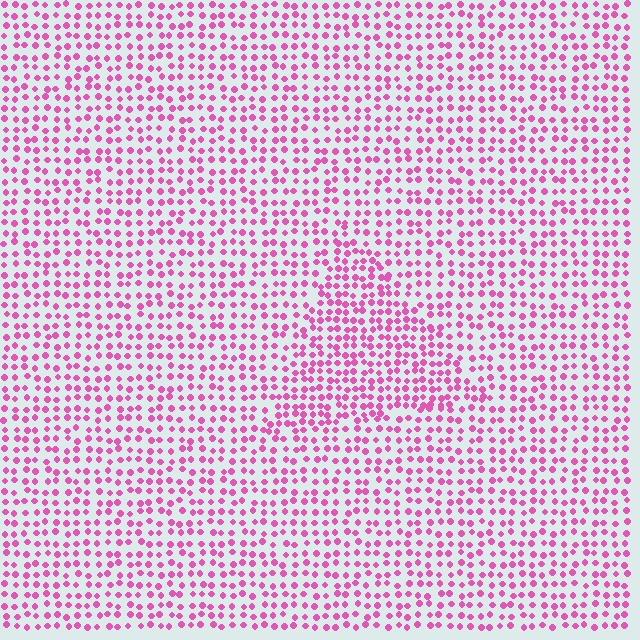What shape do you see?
I see a triangle.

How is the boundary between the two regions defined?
The boundary is defined by a change in element density (approximately 1.5x ratio). All elements are the same color, size, and shape.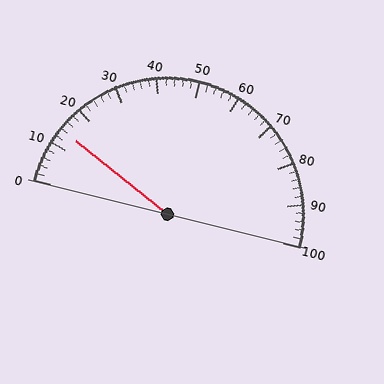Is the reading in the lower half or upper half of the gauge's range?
The reading is in the lower half of the range (0 to 100).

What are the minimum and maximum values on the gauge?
The gauge ranges from 0 to 100.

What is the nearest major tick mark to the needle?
The nearest major tick mark is 10.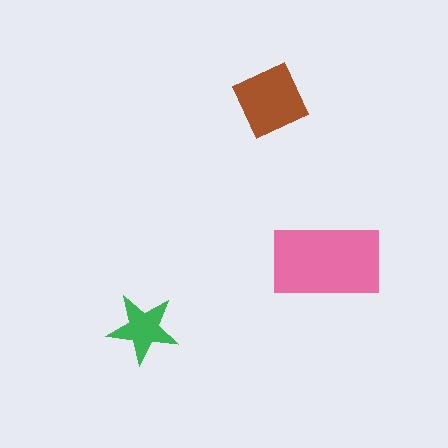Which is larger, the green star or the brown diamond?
The brown diamond.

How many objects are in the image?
There are 3 objects in the image.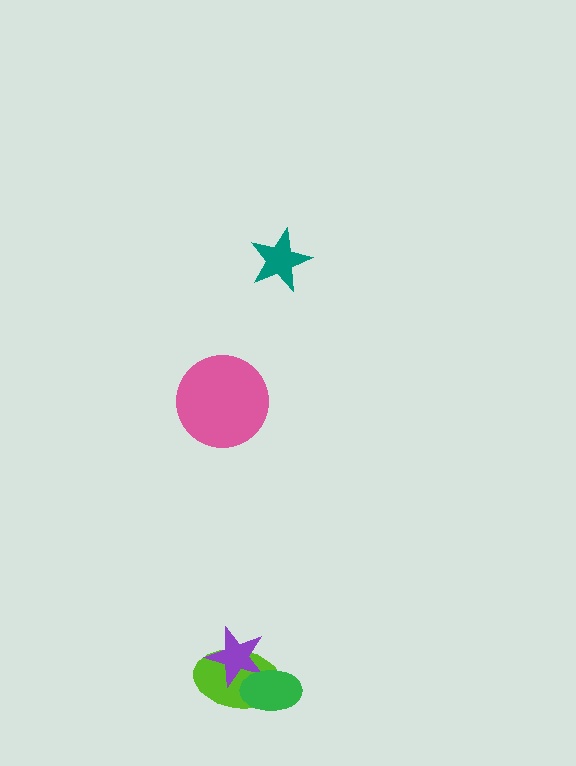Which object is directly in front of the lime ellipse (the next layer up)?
The purple star is directly in front of the lime ellipse.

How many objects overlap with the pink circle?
0 objects overlap with the pink circle.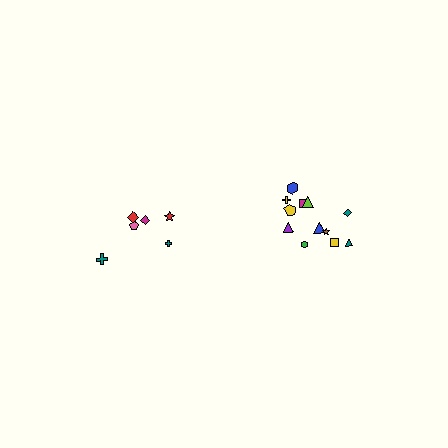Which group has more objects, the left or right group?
The right group.